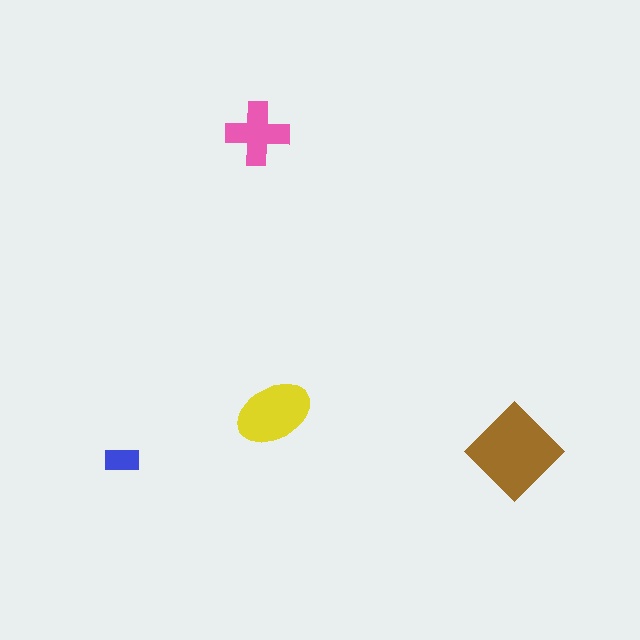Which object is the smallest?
The blue rectangle.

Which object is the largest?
The brown diamond.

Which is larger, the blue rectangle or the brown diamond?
The brown diamond.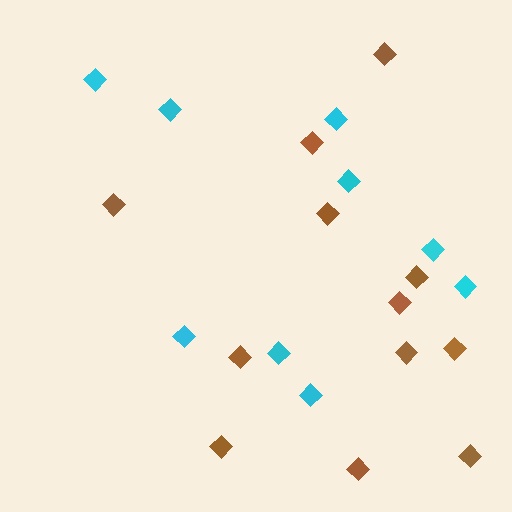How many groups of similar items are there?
There are 2 groups: one group of cyan diamonds (9) and one group of brown diamonds (12).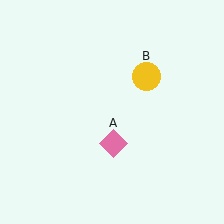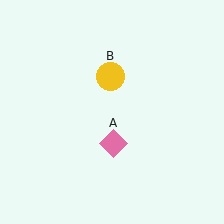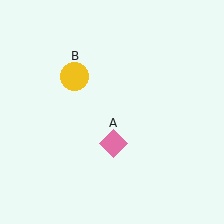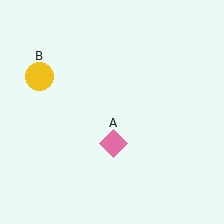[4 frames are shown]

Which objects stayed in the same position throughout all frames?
Pink diamond (object A) remained stationary.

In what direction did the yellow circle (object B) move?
The yellow circle (object B) moved left.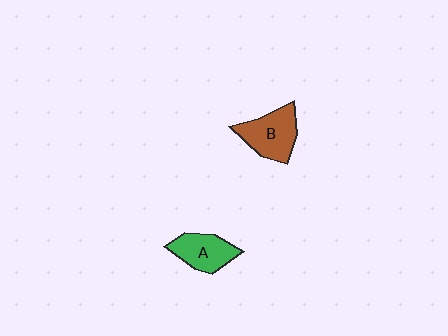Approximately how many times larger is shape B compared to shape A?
Approximately 1.2 times.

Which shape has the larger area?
Shape B (brown).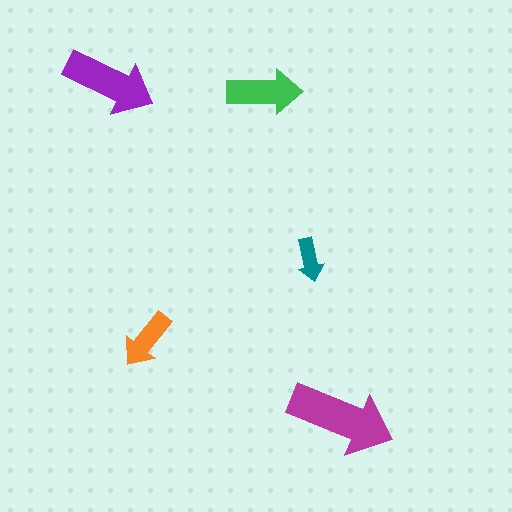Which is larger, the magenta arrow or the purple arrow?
The magenta one.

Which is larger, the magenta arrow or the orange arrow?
The magenta one.